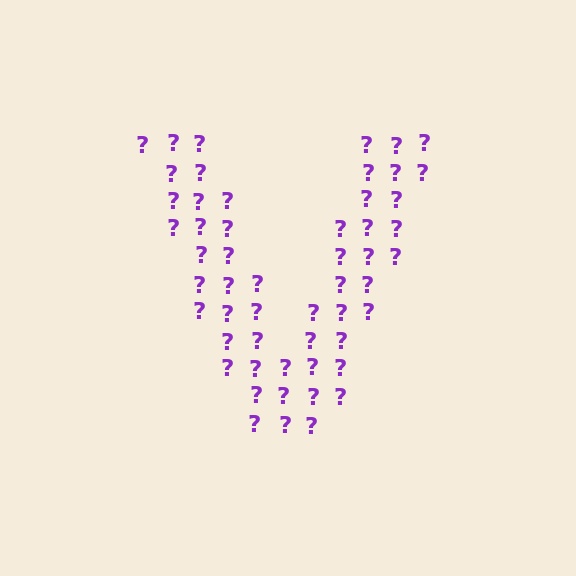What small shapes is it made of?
It is made of small question marks.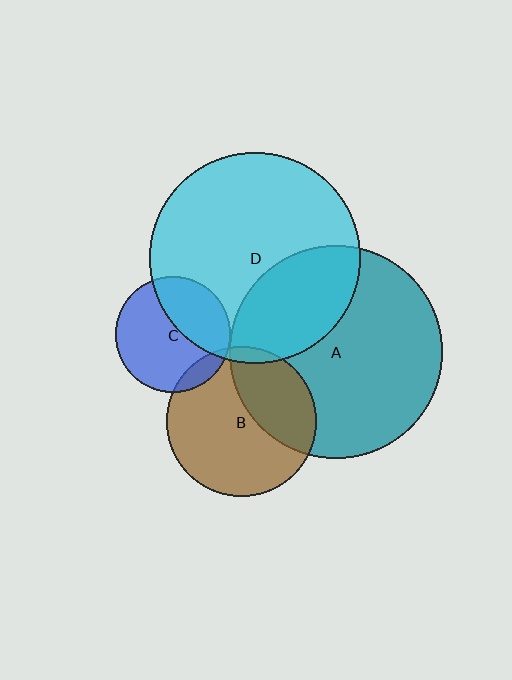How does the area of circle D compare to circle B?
Approximately 2.0 times.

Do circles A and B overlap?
Yes.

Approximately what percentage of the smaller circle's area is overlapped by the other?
Approximately 35%.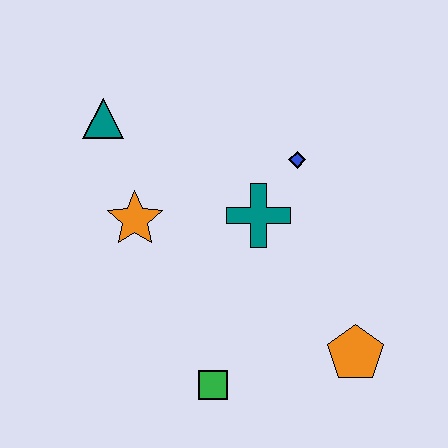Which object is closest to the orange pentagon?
The green square is closest to the orange pentagon.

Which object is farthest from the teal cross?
The teal triangle is farthest from the teal cross.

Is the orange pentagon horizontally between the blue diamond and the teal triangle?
No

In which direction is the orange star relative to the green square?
The orange star is above the green square.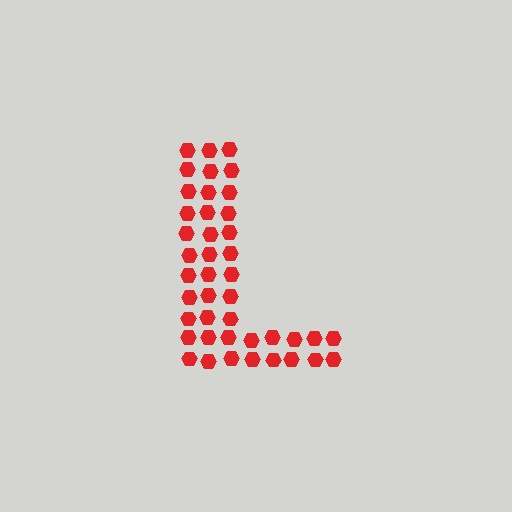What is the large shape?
The large shape is the letter L.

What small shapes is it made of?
It is made of small hexagons.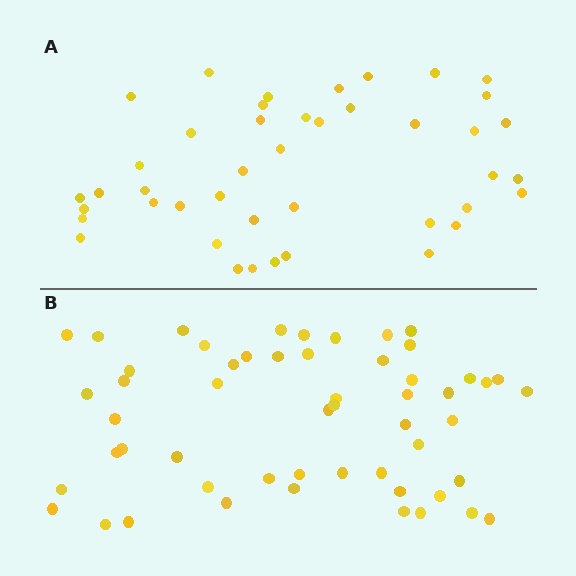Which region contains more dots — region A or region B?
Region B (the bottom region) has more dots.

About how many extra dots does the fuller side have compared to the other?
Region B has roughly 12 or so more dots than region A.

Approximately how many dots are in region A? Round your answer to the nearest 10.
About 40 dots. (The exact count is 43, which rounds to 40.)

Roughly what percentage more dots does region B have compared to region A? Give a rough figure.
About 25% more.